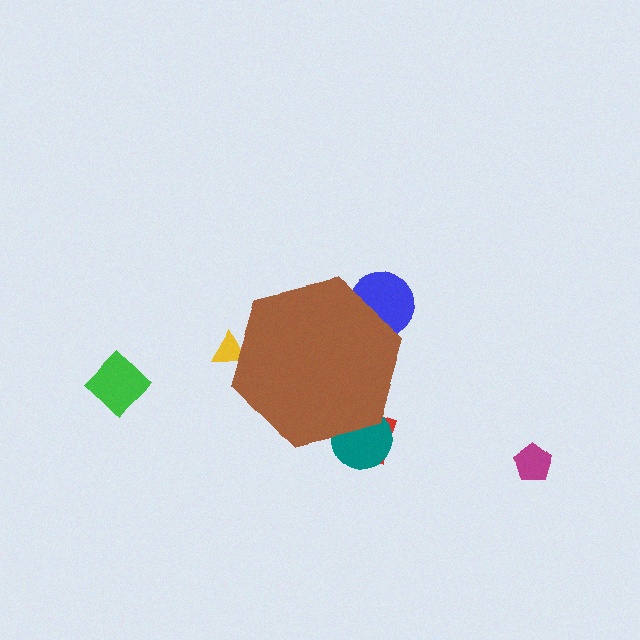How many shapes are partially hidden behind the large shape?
4 shapes are partially hidden.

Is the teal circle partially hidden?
Yes, the teal circle is partially hidden behind the brown hexagon.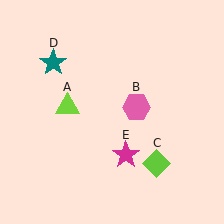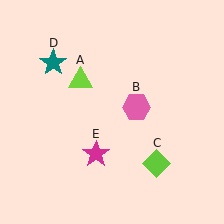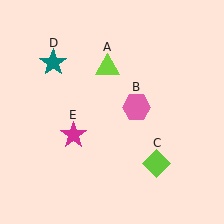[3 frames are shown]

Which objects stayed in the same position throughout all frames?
Pink hexagon (object B) and lime diamond (object C) and teal star (object D) remained stationary.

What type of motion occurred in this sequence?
The lime triangle (object A), magenta star (object E) rotated clockwise around the center of the scene.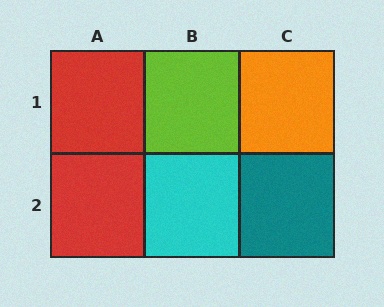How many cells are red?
2 cells are red.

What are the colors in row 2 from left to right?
Red, cyan, teal.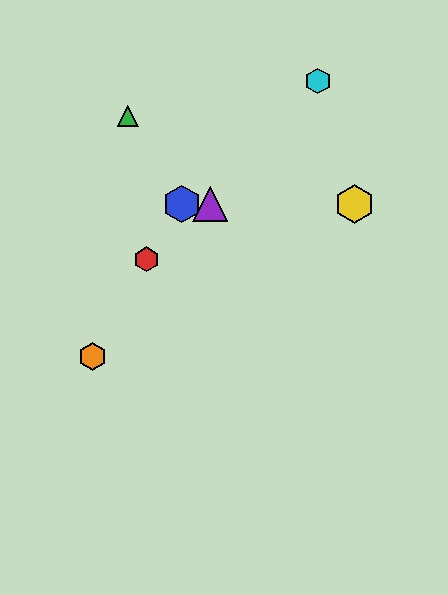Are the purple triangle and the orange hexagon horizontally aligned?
No, the purple triangle is at y≈204 and the orange hexagon is at y≈356.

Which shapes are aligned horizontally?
The blue hexagon, the yellow hexagon, the purple triangle are aligned horizontally.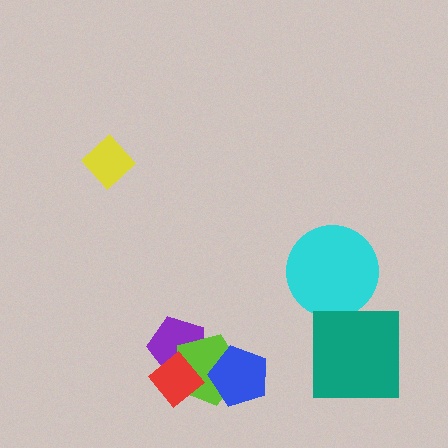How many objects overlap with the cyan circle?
0 objects overlap with the cyan circle.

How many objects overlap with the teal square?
0 objects overlap with the teal square.